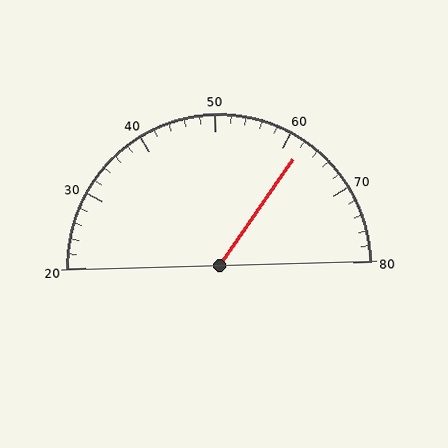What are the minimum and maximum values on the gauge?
The gauge ranges from 20 to 80.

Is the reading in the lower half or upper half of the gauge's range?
The reading is in the upper half of the range (20 to 80).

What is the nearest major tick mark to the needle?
The nearest major tick mark is 60.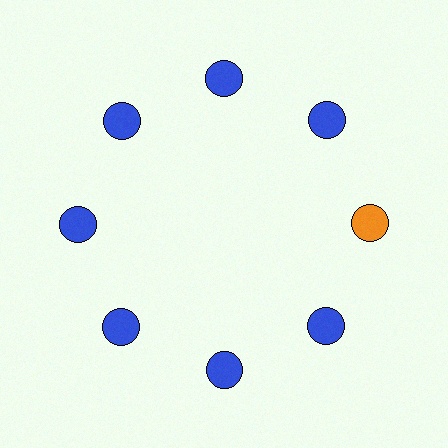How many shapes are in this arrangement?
There are 8 shapes arranged in a ring pattern.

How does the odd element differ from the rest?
It has a different color: orange instead of blue.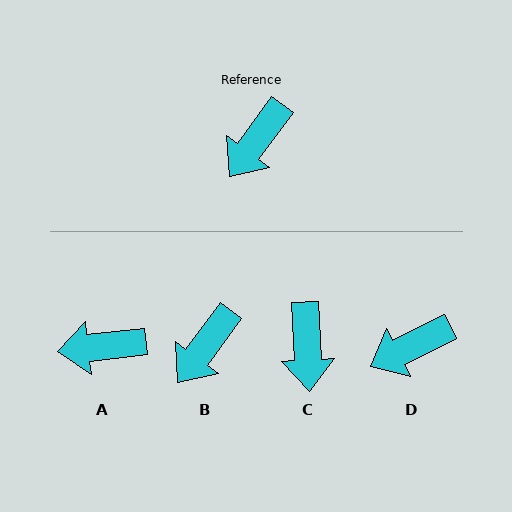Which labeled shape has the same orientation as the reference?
B.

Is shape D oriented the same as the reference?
No, it is off by about 27 degrees.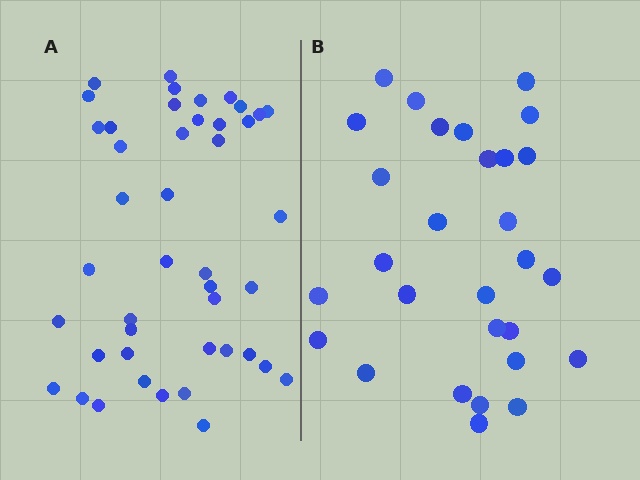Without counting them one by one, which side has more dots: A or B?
Region A (the left region) has more dots.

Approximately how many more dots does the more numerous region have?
Region A has approximately 15 more dots than region B.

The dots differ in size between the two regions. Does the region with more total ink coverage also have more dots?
No. Region B has more total ink coverage because its dots are larger, but region A actually contains more individual dots. Total area can be misleading — the number of items is what matters here.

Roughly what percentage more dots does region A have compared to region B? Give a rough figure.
About 50% more.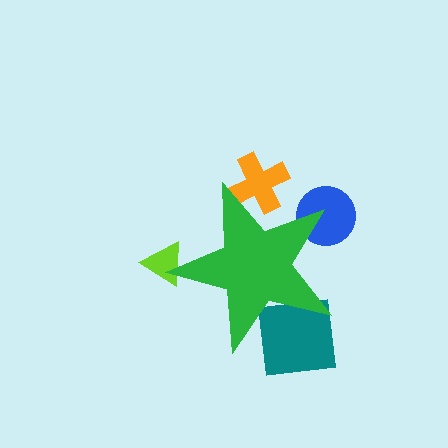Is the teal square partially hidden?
Yes, the teal square is partially hidden behind the green star.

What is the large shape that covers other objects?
A green star.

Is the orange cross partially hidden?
Yes, the orange cross is partially hidden behind the green star.